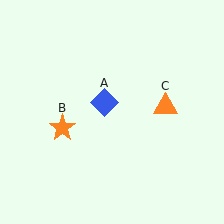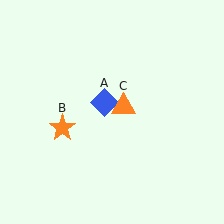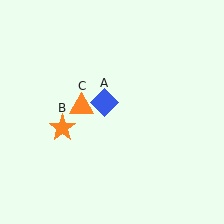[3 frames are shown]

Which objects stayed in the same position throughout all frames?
Blue diamond (object A) and orange star (object B) remained stationary.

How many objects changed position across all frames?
1 object changed position: orange triangle (object C).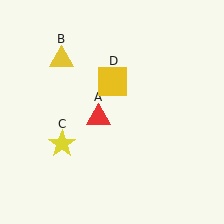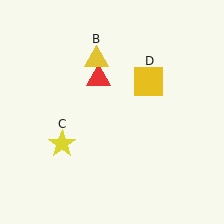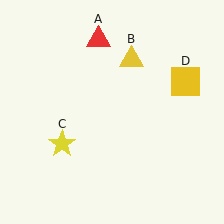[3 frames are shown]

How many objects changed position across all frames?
3 objects changed position: red triangle (object A), yellow triangle (object B), yellow square (object D).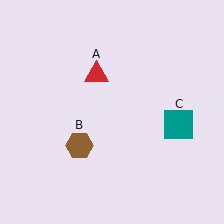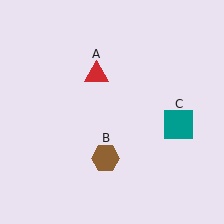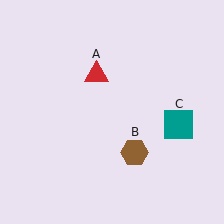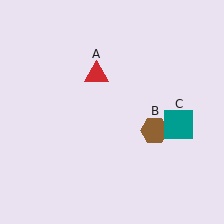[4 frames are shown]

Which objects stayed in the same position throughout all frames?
Red triangle (object A) and teal square (object C) remained stationary.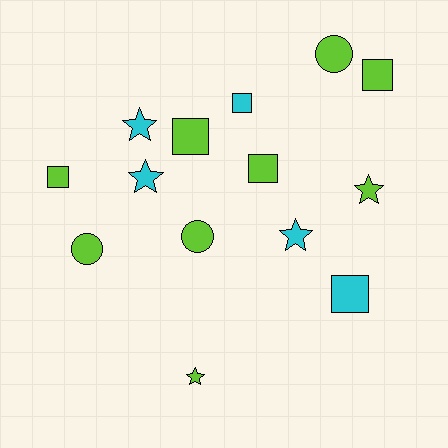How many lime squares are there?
There are 4 lime squares.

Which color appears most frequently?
Lime, with 9 objects.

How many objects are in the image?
There are 14 objects.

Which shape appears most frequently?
Square, with 6 objects.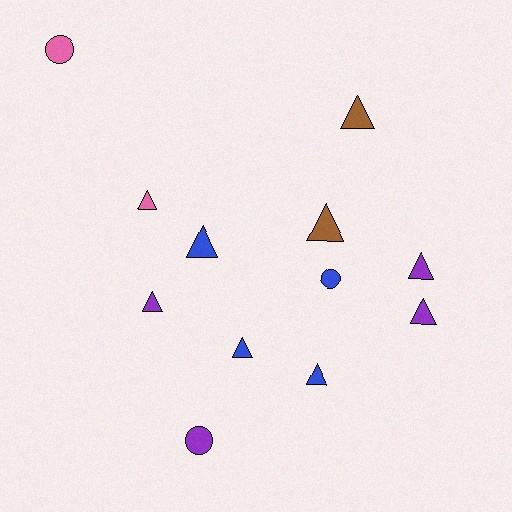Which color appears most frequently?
Blue, with 4 objects.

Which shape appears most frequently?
Triangle, with 9 objects.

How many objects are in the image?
There are 12 objects.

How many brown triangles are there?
There are 2 brown triangles.